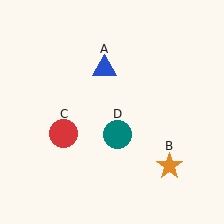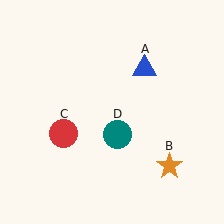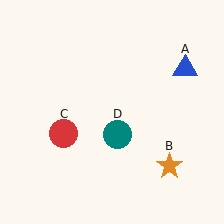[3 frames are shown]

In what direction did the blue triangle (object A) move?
The blue triangle (object A) moved right.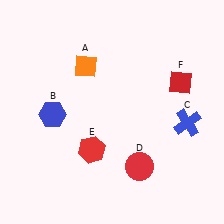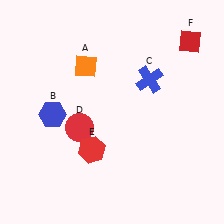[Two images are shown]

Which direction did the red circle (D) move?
The red circle (D) moved left.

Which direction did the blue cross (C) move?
The blue cross (C) moved up.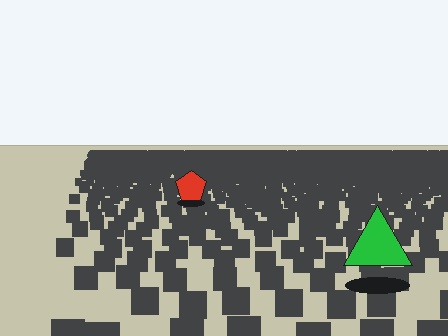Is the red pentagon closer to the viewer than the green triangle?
No. The green triangle is closer — you can tell from the texture gradient: the ground texture is coarser near it.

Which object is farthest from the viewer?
The red pentagon is farthest from the viewer. It appears smaller and the ground texture around it is denser.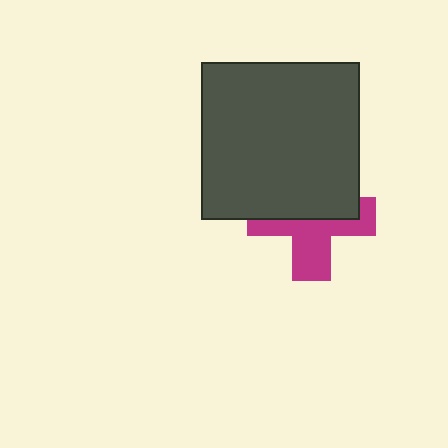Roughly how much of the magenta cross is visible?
About half of it is visible (roughly 50%).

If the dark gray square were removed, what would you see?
You would see the complete magenta cross.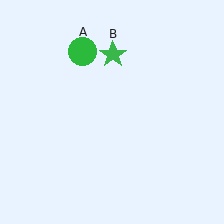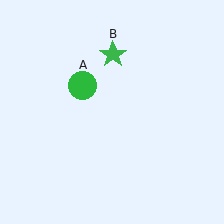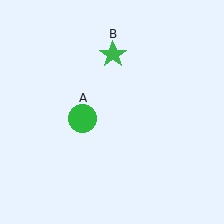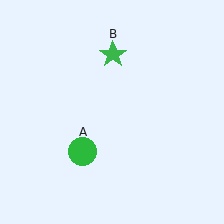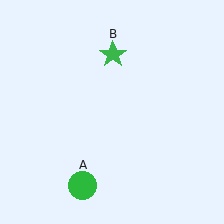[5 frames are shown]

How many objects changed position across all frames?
1 object changed position: green circle (object A).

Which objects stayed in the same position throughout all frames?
Green star (object B) remained stationary.